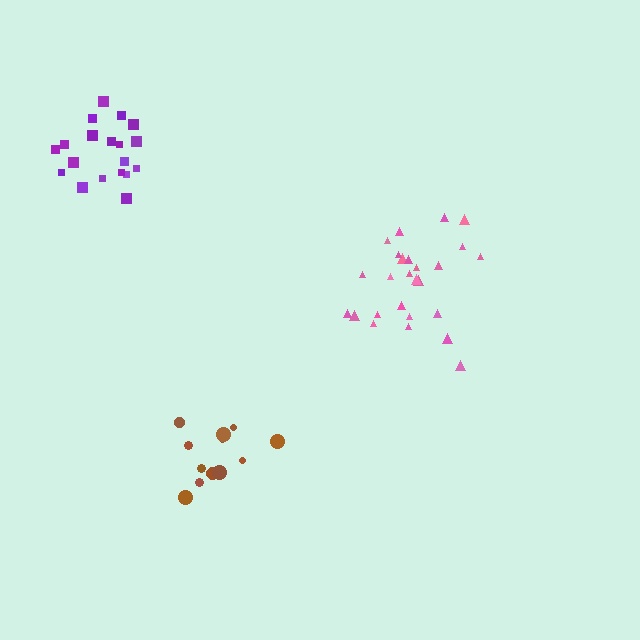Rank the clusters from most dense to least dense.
purple, pink, brown.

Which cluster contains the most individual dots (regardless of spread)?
Pink (26).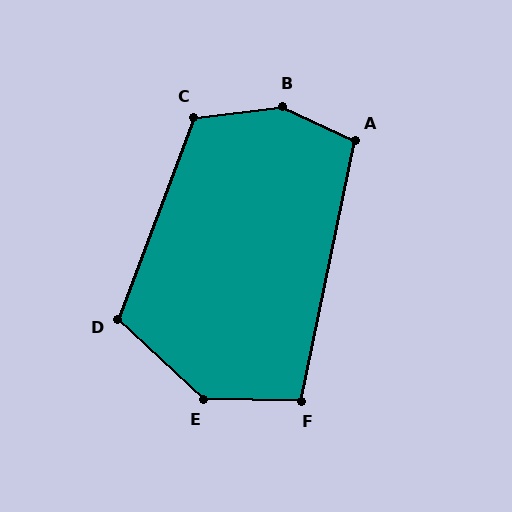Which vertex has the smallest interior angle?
F, at approximately 100 degrees.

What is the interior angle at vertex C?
Approximately 118 degrees (obtuse).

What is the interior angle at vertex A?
Approximately 104 degrees (obtuse).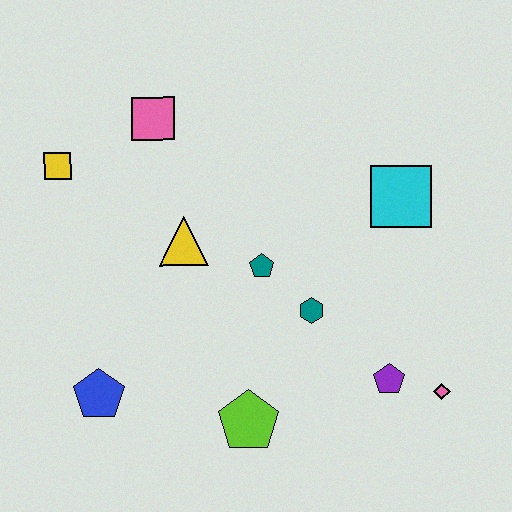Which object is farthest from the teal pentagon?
The yellow square is farthest from the teal pentagon.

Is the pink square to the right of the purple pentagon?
No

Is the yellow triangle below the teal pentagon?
No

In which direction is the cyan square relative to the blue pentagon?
The cyan square is to the right of the blue pentagon.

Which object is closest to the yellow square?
The pink square is closest to the yellow square.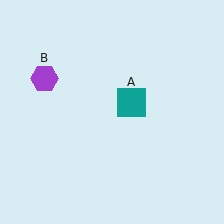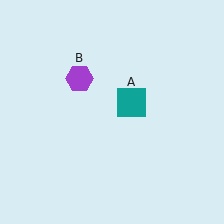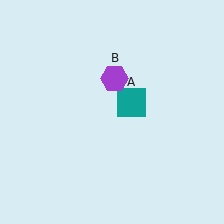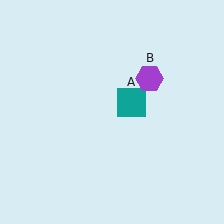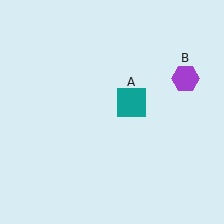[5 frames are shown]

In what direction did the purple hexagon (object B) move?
The purple hexagon (object B) moved right.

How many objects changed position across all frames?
1 object changed position: purple hexagon (object B).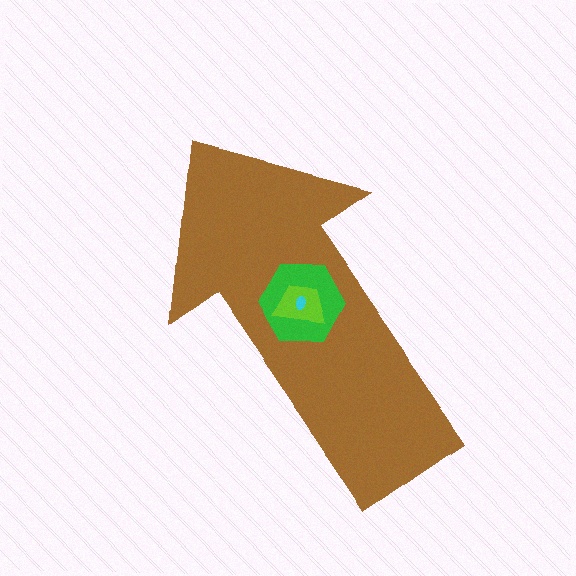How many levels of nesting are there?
4.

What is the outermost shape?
The brown arrow.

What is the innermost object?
The cyan ellipse.